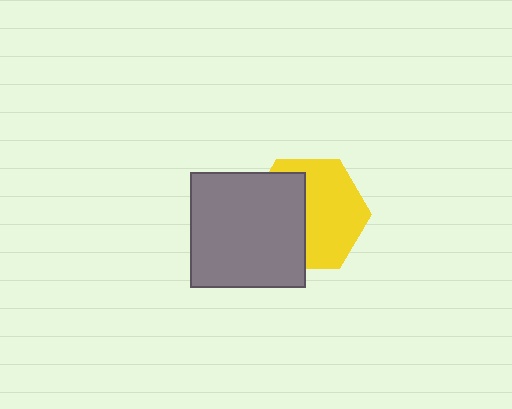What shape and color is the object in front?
The object in front is a gray square.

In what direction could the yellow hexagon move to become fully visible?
The yellow hexagon could move right. That would shift it out from behind the gray square entirely.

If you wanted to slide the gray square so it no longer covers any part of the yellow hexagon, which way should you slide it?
Slide it left — that is the most direct way to separate the two shapes.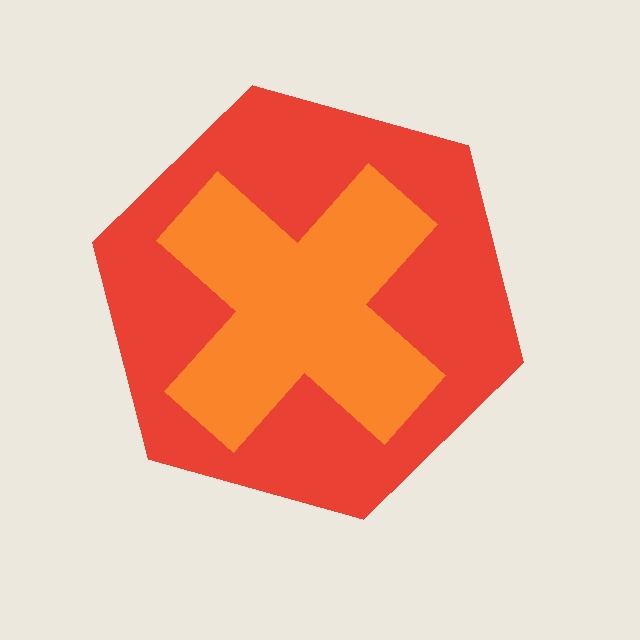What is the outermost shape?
The red hexagon.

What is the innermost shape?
The orange cross.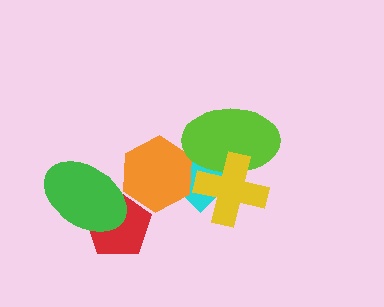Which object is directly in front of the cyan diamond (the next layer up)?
The orange hexagon is directly in front of the cyan diamond.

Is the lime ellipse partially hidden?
Yes, it is partially covered by another shape.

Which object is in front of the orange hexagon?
The red pentagon is in front of the orange hexagon.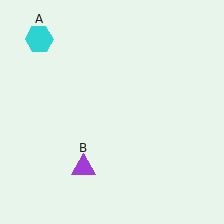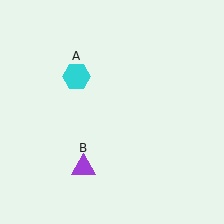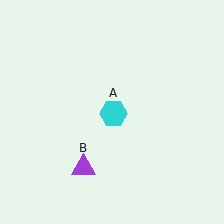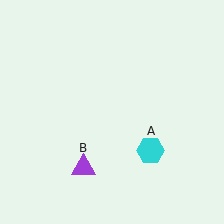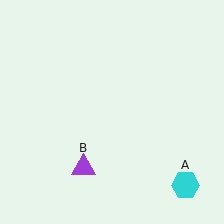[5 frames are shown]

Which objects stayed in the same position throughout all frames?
Purple triangle (object B) remained stationary.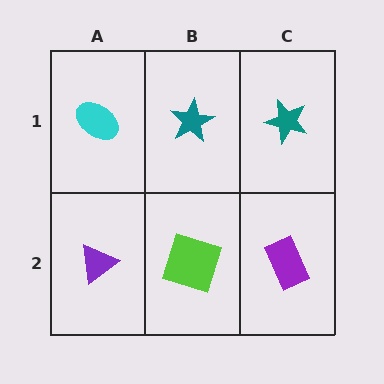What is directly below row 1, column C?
A purple rectangle.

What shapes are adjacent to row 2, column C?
A teal star (row 1, column C), a lime square (row 2, column B).